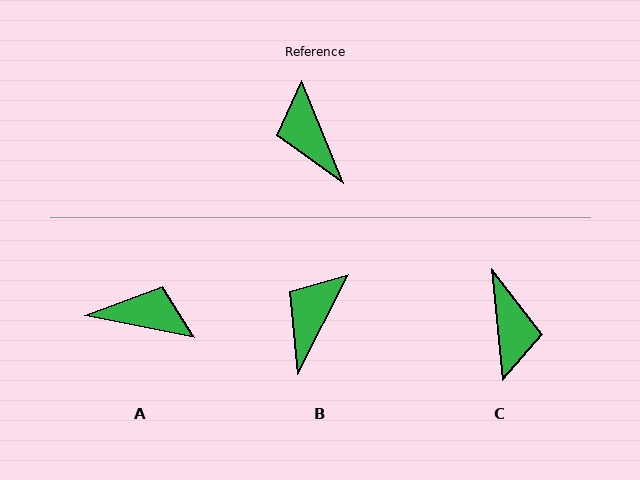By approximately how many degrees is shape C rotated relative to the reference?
Approximately 164 degrees counter-clockwise.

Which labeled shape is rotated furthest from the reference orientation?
C, about 164 degrees away.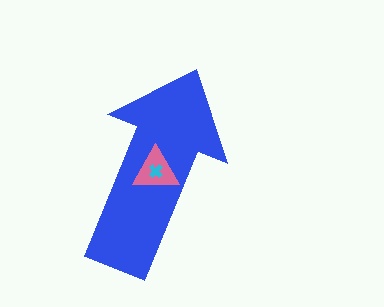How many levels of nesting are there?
3.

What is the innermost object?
The cyan cross.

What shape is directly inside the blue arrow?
The pink triangle.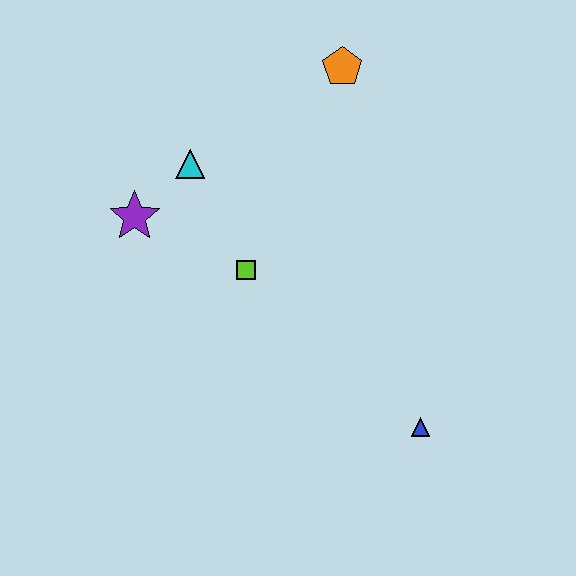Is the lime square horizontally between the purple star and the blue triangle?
Yes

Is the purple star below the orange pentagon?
Yes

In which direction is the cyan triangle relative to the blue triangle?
The cyan triangle is above the blue triangle.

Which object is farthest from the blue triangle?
The orange pentagon is farthest from the blue triangle.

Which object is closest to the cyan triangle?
The purple star is closest to the cyan triangle.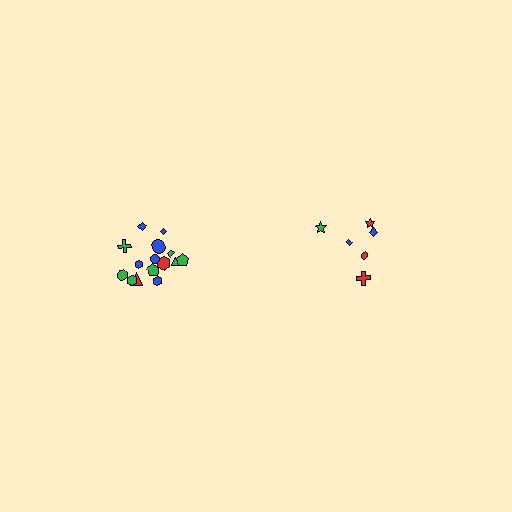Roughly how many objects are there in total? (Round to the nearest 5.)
Roughly 20 objects in total.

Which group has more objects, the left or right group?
The left group.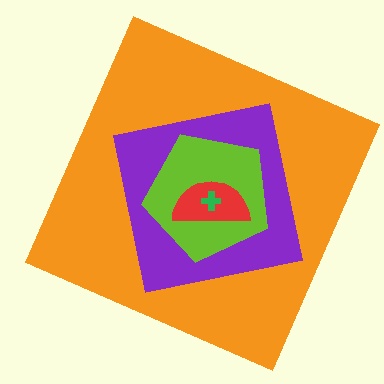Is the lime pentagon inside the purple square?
Yes.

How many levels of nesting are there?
5.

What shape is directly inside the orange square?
The purple square.